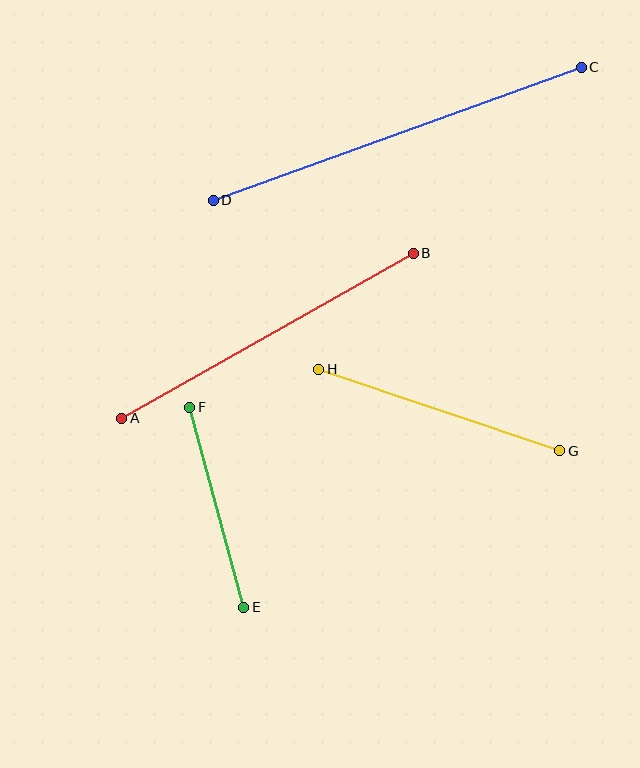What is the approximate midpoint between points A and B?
The midpoint is at approximately (268, 336) pixels.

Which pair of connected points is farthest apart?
Points C and D are farthest apart.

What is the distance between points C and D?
The distance is approximately 391 pixels.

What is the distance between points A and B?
The distance is approximately 335 pixels.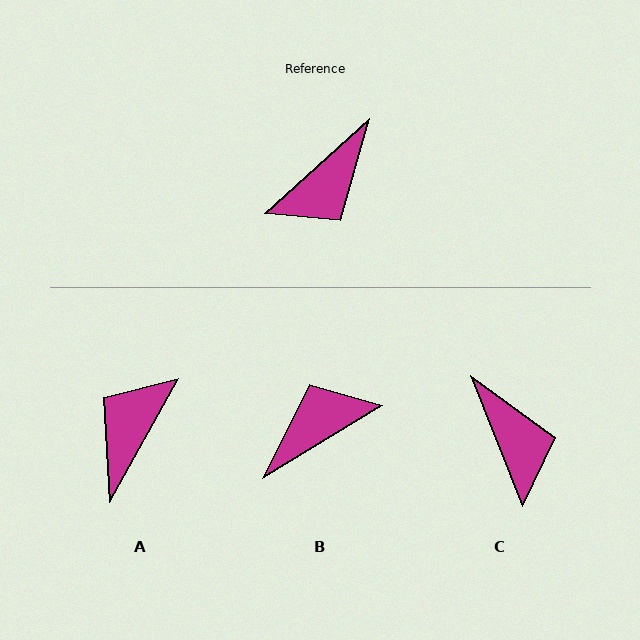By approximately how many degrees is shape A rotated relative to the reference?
Approximately 161 degrees clockwise.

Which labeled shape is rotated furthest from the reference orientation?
B, about 169 degrees away.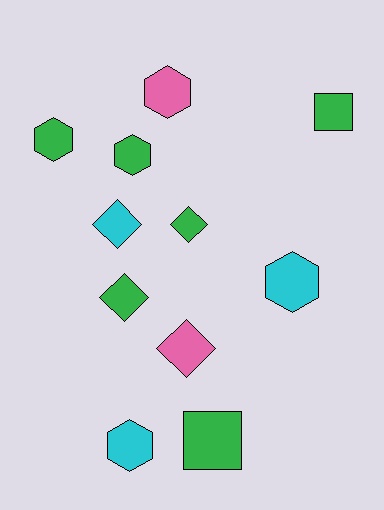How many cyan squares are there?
There are no cyan squares.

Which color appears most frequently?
Green, with 6 objects.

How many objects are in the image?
There are 11 objects.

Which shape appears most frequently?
Hexagon, with 5 objects.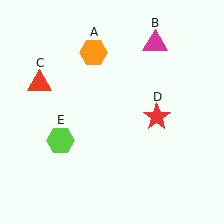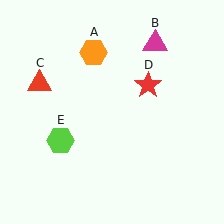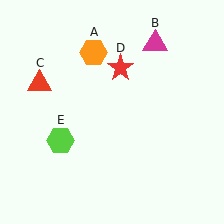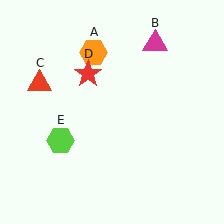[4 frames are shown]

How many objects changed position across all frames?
1 object changed position: red star (object D).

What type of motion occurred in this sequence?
The red star (object D) rotated counterclockwise around the center of the scene.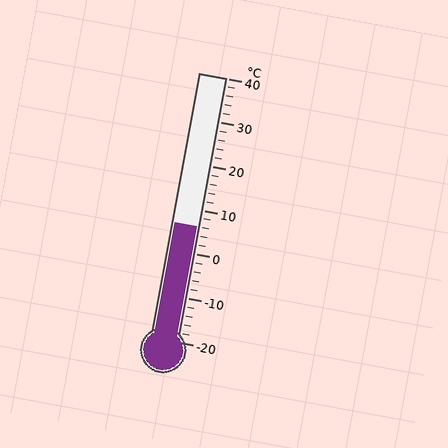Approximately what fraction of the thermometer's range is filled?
The thermometer is filled to approximately 45% of its range.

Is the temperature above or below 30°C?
The temperature is below 30°C.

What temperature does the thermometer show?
The thermometer shows approximately 6°C.